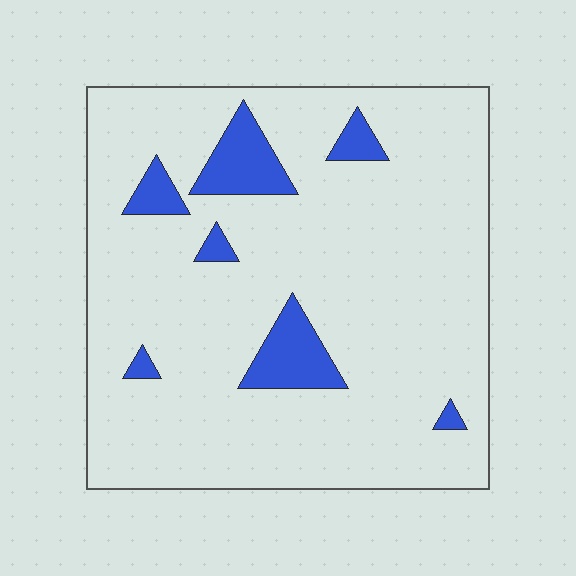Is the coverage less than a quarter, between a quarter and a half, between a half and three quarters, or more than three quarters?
Less than a quarter.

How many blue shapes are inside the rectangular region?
7.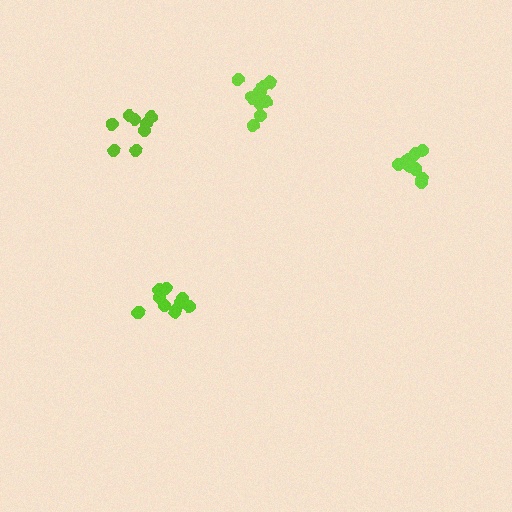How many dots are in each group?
Group 1: 9 dots, Group 2: 11 dots, Group 3: 8 dots, Group 4: 9 dots (37 total).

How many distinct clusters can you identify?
There are 4 distinct clusters.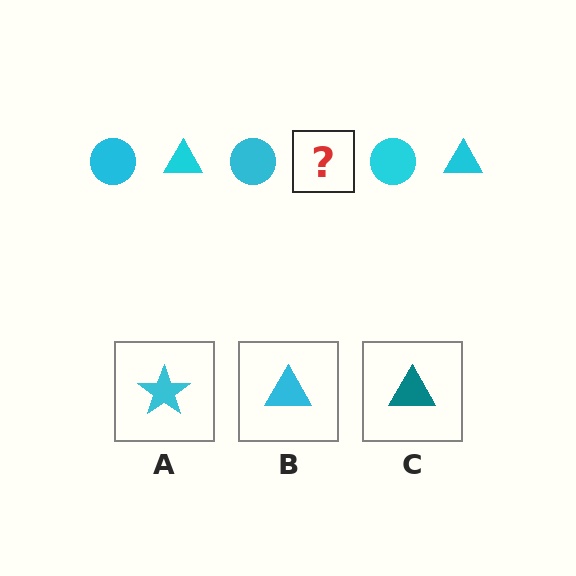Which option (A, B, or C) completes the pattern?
B.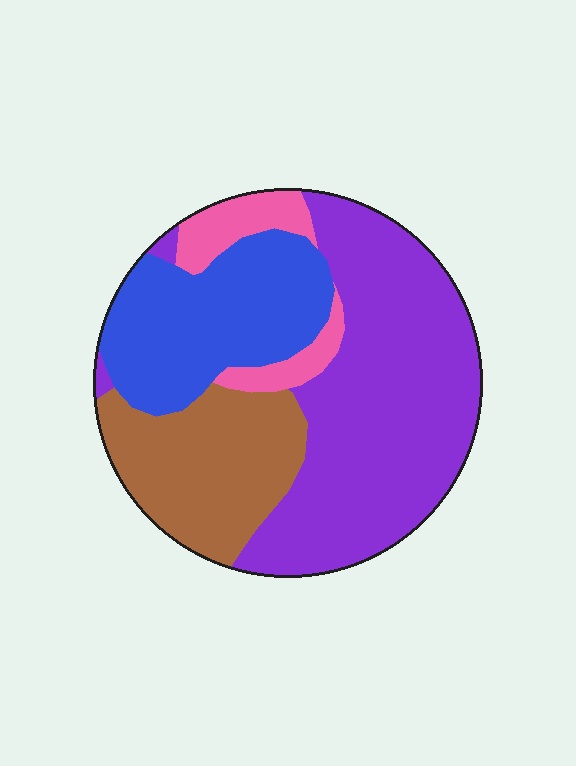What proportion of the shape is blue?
Blue covers 24% of the shape.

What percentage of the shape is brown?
Brown covers around 20% of the shape.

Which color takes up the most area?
Purple, at roughly 45%.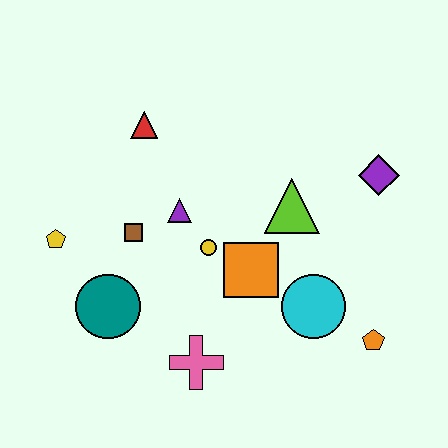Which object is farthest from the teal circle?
The purple diamond is farthest from the teal circle.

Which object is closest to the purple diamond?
The lime triangle is closest to the purple diamond.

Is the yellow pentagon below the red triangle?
Yes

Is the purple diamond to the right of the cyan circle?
Yes